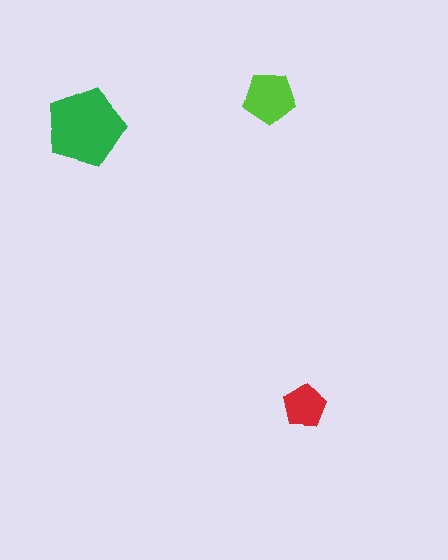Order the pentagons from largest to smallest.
the green one, the lime one, the red one.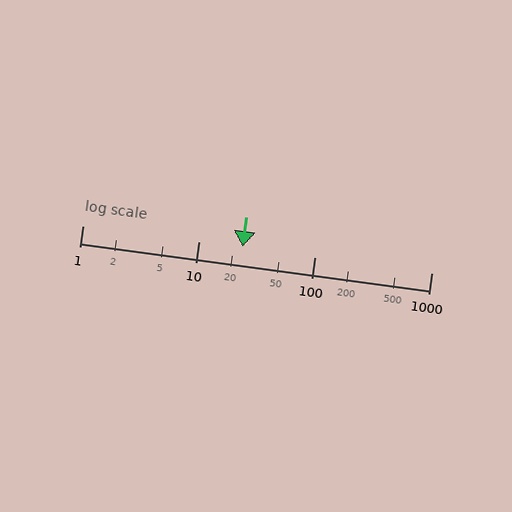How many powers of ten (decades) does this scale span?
The scale spans 3 decades, from 1 to 1000.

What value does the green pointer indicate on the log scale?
The pointer indicates approximately 24.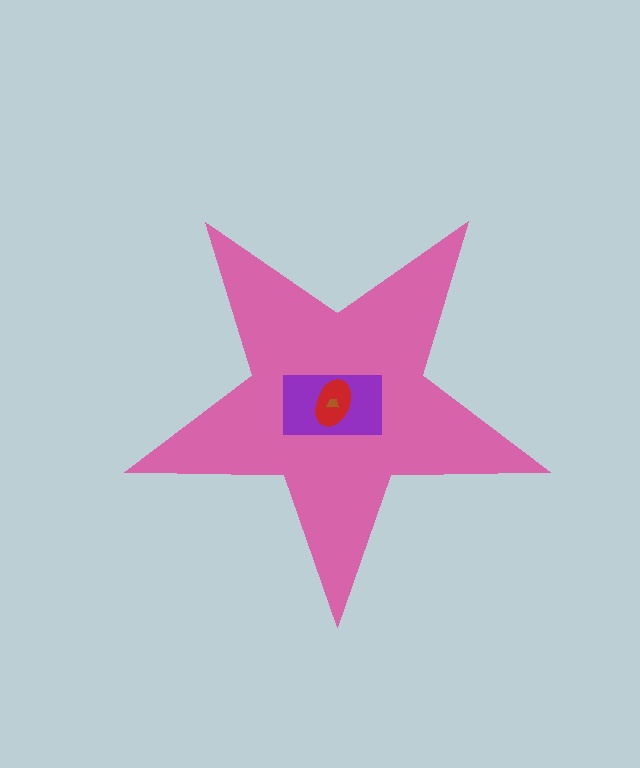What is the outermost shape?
The pink star.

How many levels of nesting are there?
4.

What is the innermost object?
The brown trapezoid.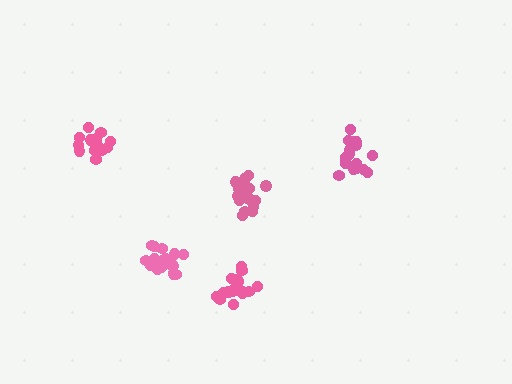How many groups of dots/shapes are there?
There are 5 groups.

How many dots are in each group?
Group 1: 16 dots, Group 2: 21 dots, Group 3: 17 dots, Group 4: 17 dots, Group 5: 20 dots (91 total).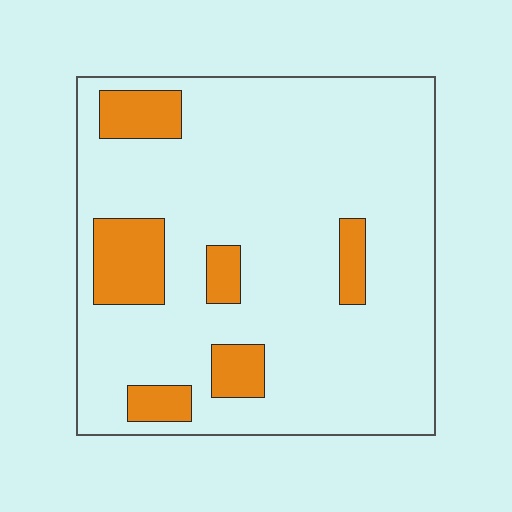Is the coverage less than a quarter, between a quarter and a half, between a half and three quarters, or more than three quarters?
Less than a quarter.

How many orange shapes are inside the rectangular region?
6.